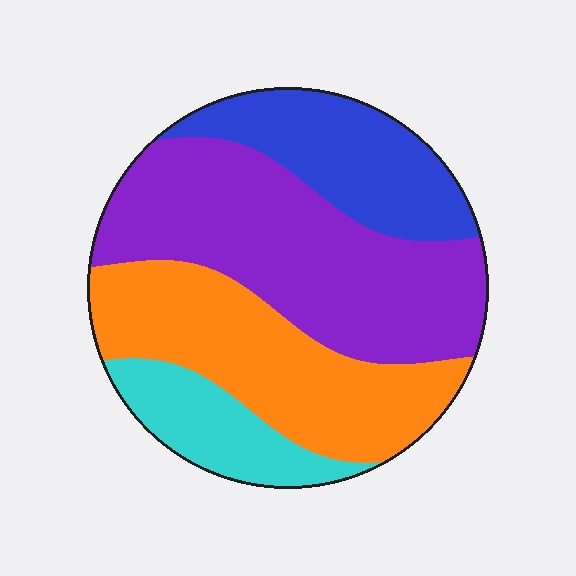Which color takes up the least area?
Cyan, at roughly 10%.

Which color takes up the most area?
Purple, at roughly 40%.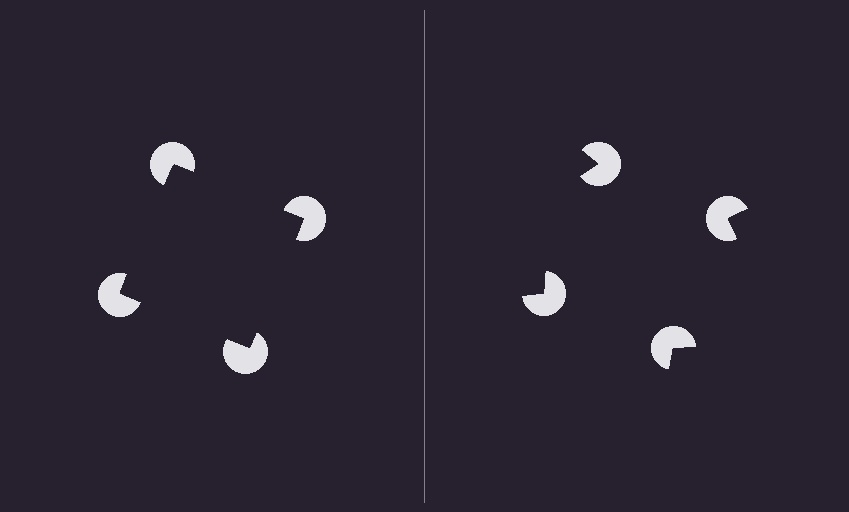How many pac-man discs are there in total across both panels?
8 — 4 on each side.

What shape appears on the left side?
An illusory square.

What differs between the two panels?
The pac-man discs are positioned identically on both sides; only the wedge orientations differ. On the left they align to a square; on the right they are misaligned.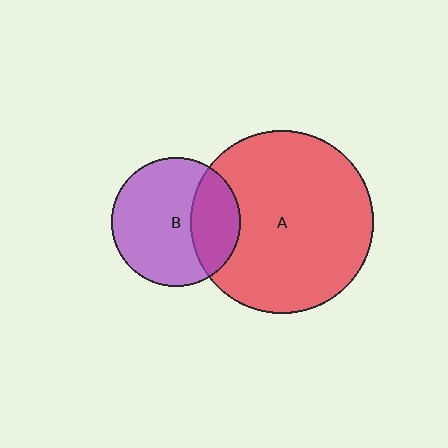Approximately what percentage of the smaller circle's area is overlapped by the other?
Approximately 30%.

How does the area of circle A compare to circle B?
Approximately 2.0 times.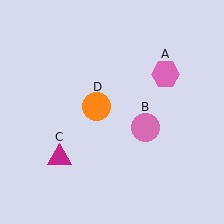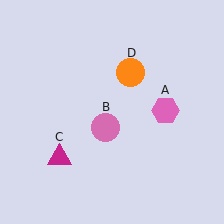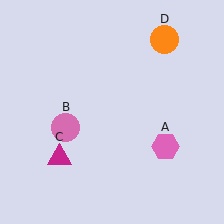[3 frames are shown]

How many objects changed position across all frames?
3 objects changed position: pink hexagon (object A), pink circle (object B), orange circle (object D).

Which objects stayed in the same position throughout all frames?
Magenta triangle (object C) remained stationary.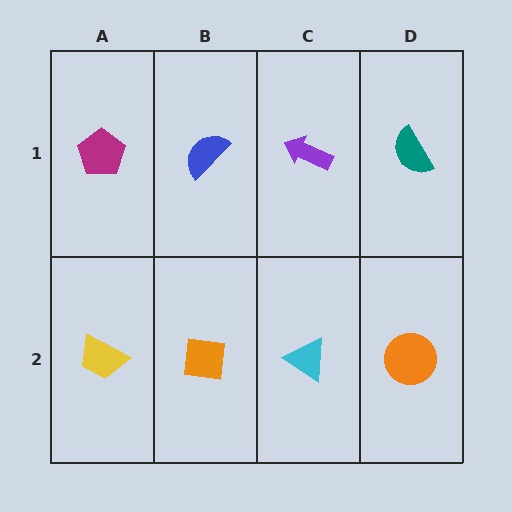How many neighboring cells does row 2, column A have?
2.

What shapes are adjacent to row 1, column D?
An orange circle (row 2, column D), a purple arrow (row 1, column C).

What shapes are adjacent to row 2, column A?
A magenta pentagon (row 1, column A), an orange square (row 2, column B).